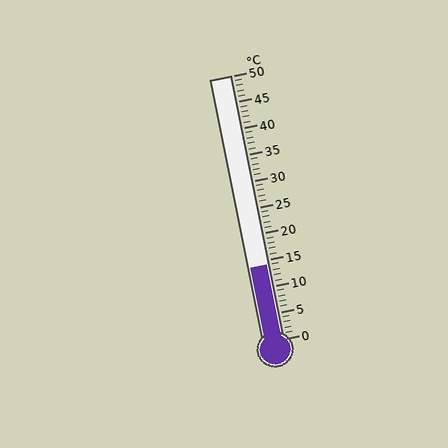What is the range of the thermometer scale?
The thermometer scale ranges from 0°C to 50°C.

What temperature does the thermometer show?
The thermometer shows approximately 14°C.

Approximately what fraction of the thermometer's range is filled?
The thermometer is filled to approximately 30% of its range.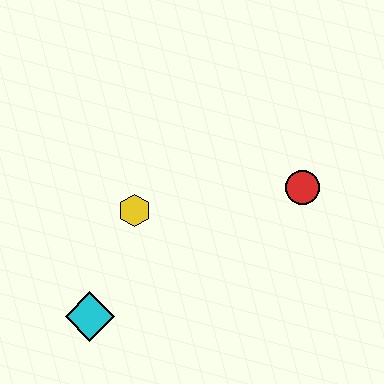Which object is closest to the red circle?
The yellow hexagon is closest to the red circle.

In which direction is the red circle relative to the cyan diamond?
The red circle is to the right of the cyan diamond.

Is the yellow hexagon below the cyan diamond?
No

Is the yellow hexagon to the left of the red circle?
Yes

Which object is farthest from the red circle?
The cyan diamond is farthest from the red circle.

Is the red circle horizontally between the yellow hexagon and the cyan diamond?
No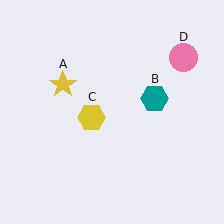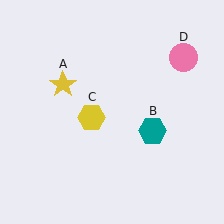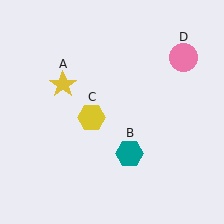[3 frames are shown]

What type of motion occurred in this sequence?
The teal hexagon (object B) rotated clockwise around the center of the scene.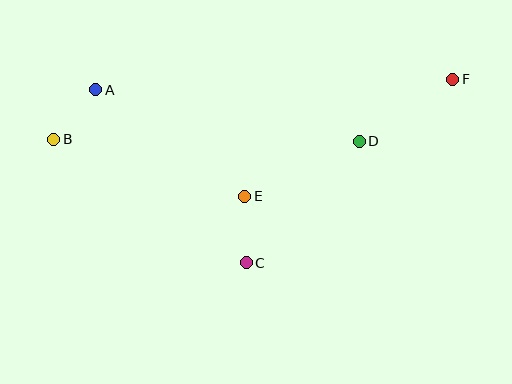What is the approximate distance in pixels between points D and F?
The distance between D and F is approximately 112 pixels.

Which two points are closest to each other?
Points A and B are closest to each other.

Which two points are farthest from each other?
Points B and F are farthest from each other.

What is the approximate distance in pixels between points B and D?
The distance between B and D is approximately 305 pixels.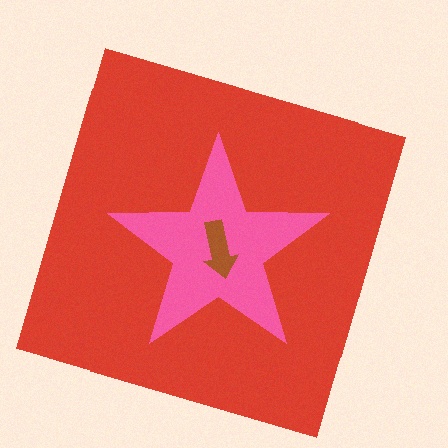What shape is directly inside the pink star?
The brown arrow.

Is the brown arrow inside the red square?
Yes.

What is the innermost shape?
The brown arrow.